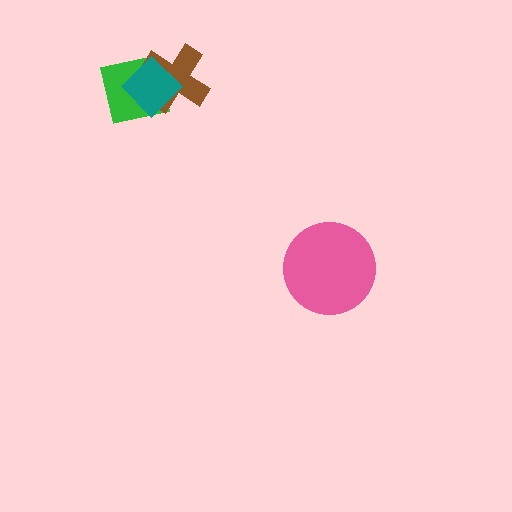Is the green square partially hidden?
Yes, it is partially covered by another shape.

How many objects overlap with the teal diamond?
2 objects overlap with the teal diamond.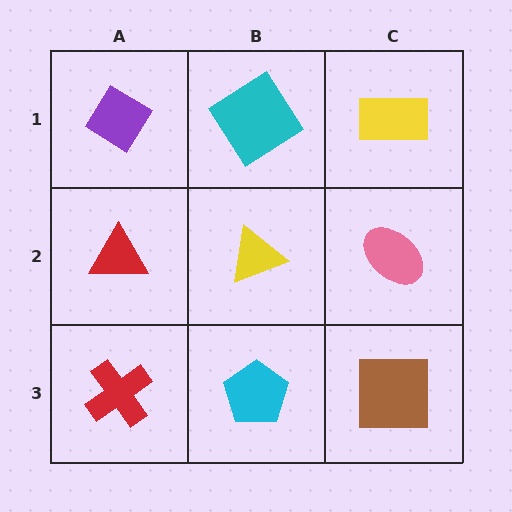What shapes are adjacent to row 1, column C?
A pink ellipse (row 2, column C), a cyan diamond (row 1, column B).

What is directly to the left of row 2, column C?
A yellow triangle.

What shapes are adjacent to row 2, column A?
A purple diamond (row 1, column A), a red cross (row 3, column A), a yellow triangle (row 2, column B).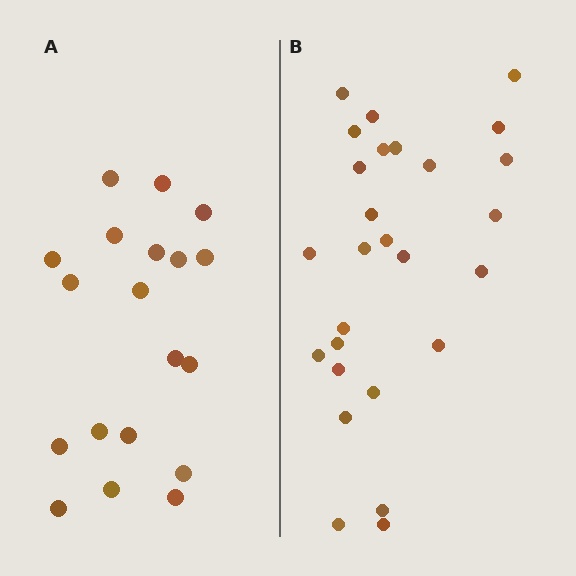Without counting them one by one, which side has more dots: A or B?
Region B (the right region) has more dots.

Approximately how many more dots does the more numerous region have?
Region B has roughly 8 or so more dots than region A.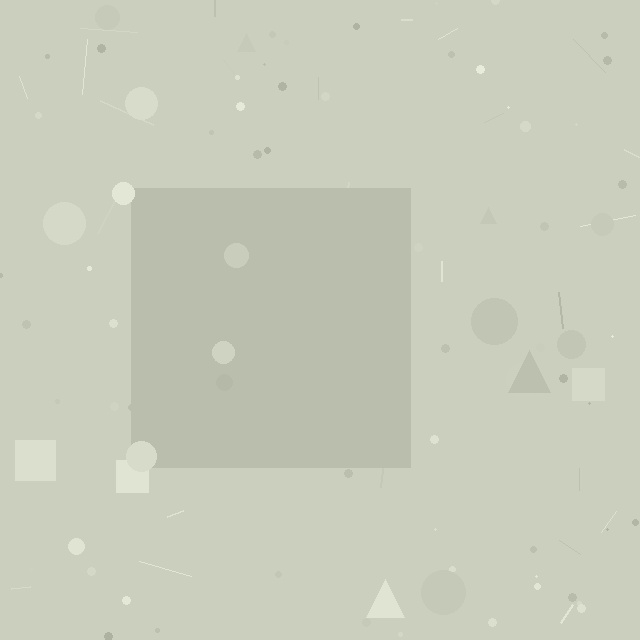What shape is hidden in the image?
A square is hidden in the image.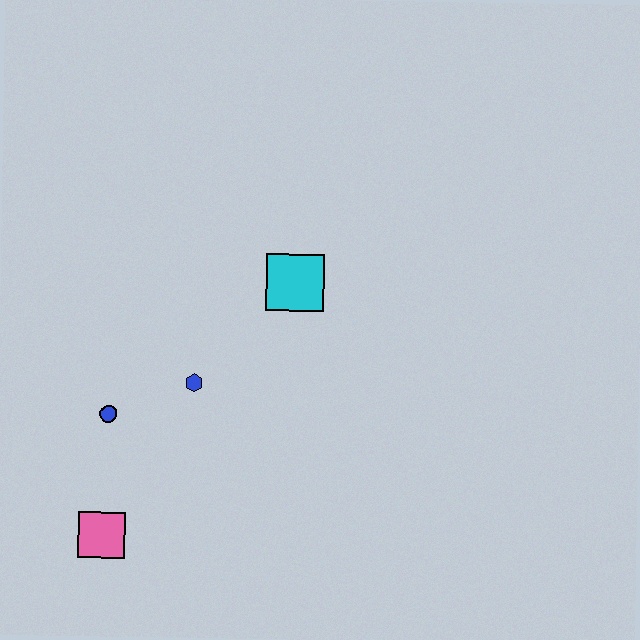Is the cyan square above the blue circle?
Yes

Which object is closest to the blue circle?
The blue hexagon is closest to the blue circle.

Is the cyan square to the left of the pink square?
No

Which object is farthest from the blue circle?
The cyan square is farthest from the blue circle.